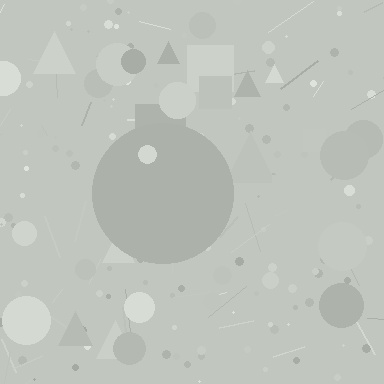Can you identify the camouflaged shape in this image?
The camouflaged shape is a circle.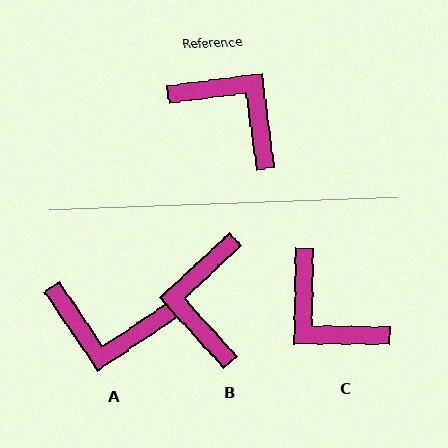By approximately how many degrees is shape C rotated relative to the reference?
Approximately 172 degrees counter-clockwise.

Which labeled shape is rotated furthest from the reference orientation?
C, about 172 degrees away.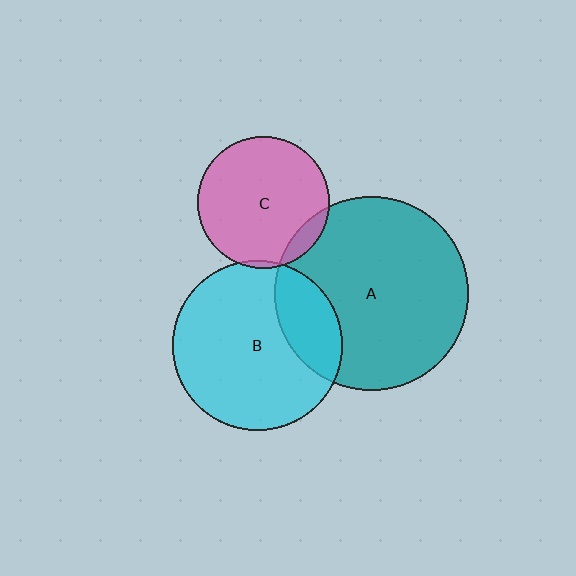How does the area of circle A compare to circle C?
Approximately 2.2 times.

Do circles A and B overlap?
Yes.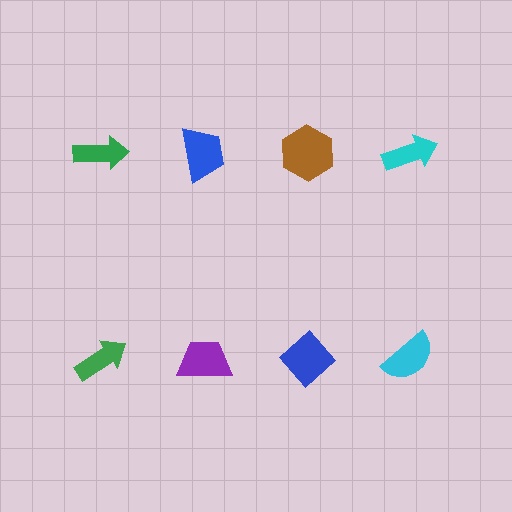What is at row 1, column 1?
A green arrow.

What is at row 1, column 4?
A cyan arrow.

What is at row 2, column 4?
A cyan semicircle.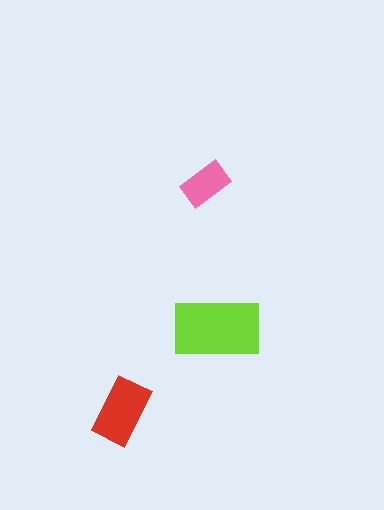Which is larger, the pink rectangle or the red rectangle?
The red one.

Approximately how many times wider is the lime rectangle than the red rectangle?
About 1.5 times wider.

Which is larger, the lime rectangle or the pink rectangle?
The lime one.